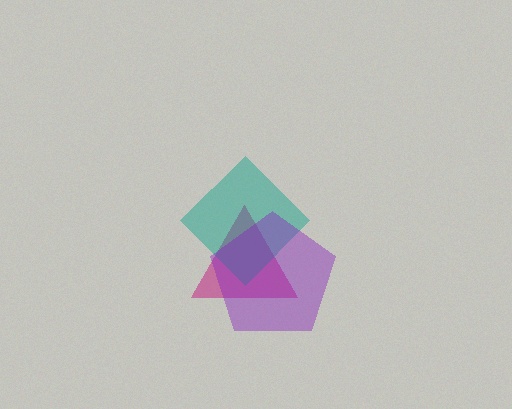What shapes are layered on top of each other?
The layered shapes are: a magenta triangle, a teal diamond, a purple pentagon.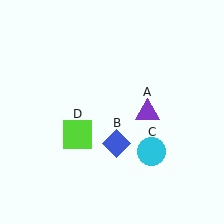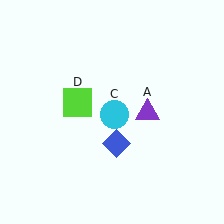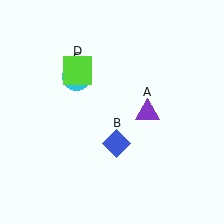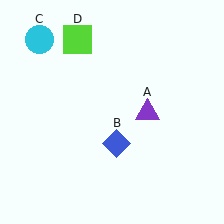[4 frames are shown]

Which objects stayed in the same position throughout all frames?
Purple triangle (object A) and blue diamond (object B) remained stationary.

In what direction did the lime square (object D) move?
The lime square (object D) moved up.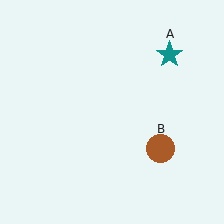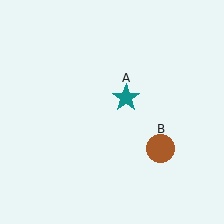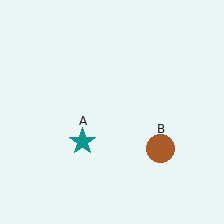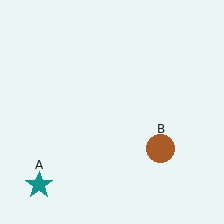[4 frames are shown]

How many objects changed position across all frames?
1 object changed position: teal star (object A).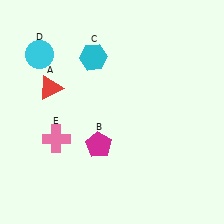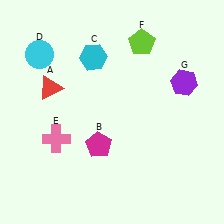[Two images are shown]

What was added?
A lime pentagon (F), a purple hexagon (G) were added in Image 2.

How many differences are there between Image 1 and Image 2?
There are 2 differences between the two images.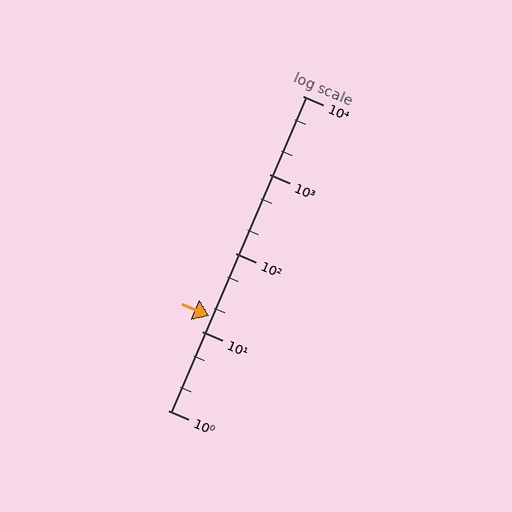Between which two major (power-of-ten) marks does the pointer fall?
The pointer is between 10 and 100.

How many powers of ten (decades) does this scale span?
The scale spans 4 decades, from 1 to 10000.